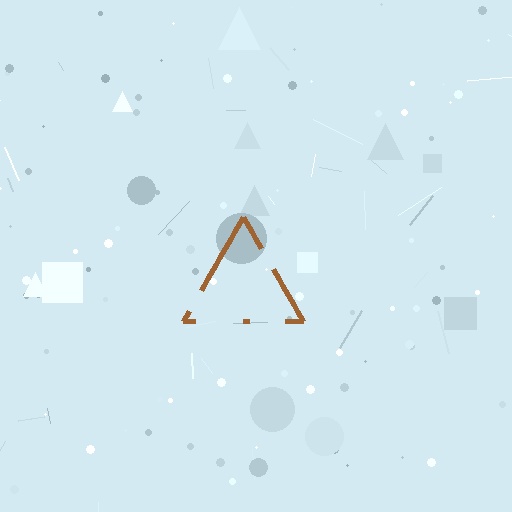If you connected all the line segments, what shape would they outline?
They would outline a triangle.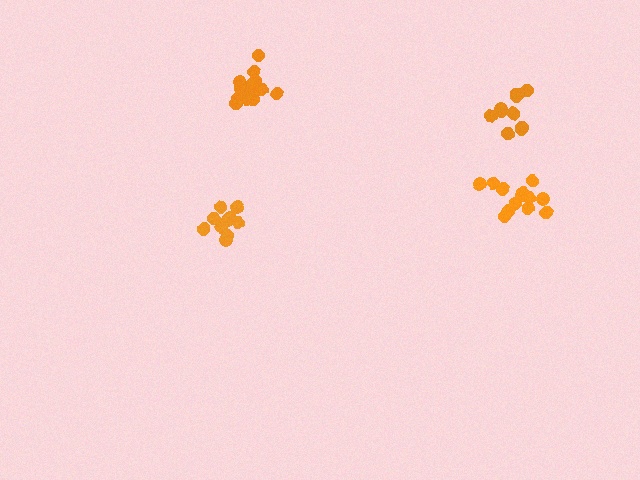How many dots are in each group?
Group 1: 13 dots, Group 2: 10 dots, Group 3: 15 dots, Group 4: 10 dots (48 total).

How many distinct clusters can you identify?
There are 4 distinct clusters.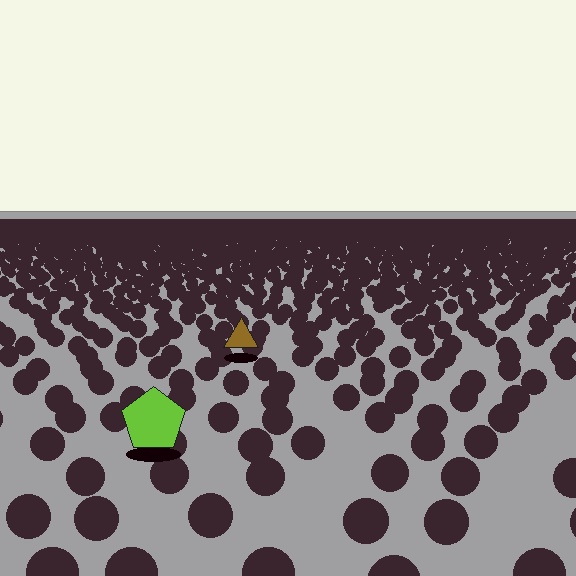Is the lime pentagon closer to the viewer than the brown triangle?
Yes. The lime pentagon is closer — you can tell from the texture gradient: the ground texture is coarser near it.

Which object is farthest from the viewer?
The brown triangle is farthest from the viewer. It appears smaller and the ground texture around it is denser.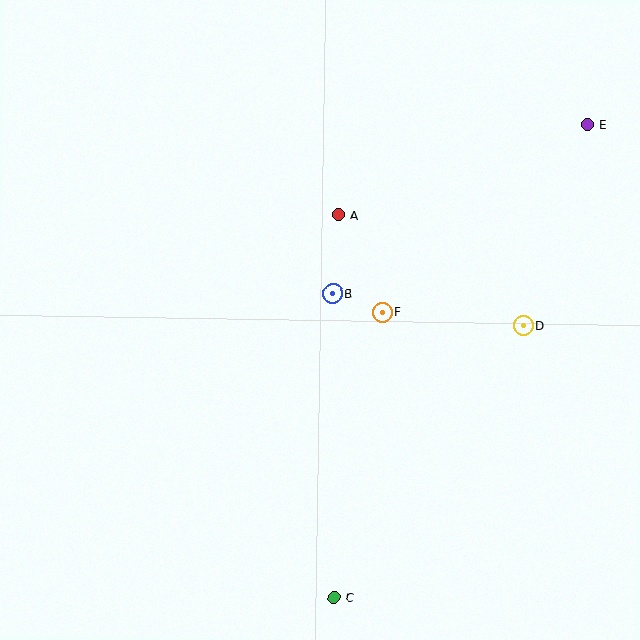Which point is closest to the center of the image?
Point B at (333, 294) is closest to the center.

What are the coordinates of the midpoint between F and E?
The midpoint between F and E is at (485, 218).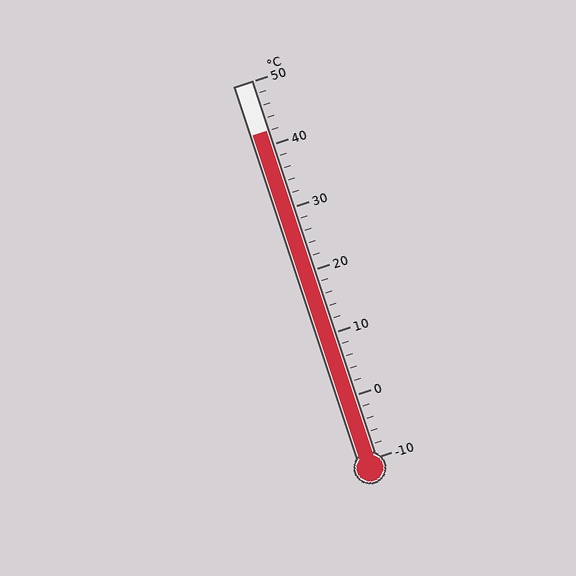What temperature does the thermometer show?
The thermometer shows approximately 42°C.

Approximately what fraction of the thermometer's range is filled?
The thermometer is filled to approximately 85% of its range.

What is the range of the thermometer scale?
The thermometer scale ranges from -10°C to 50°C.